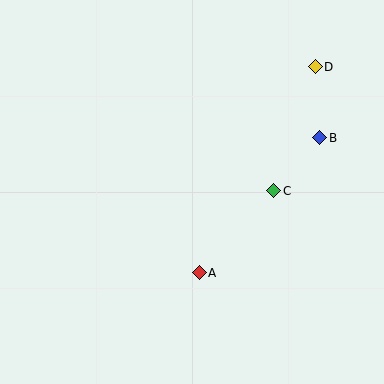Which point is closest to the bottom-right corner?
Point A is closest to the bottom-right corner.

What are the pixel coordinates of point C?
Point C is at (274, 191).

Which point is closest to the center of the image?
Point A at (199, 273) is closest to the center.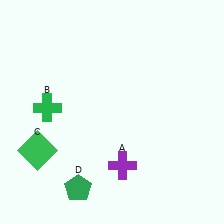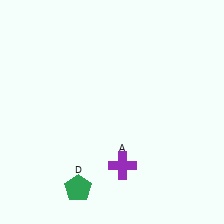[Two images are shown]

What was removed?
The green square (C), the green cross (B) were removed in Image 2.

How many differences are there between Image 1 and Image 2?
There are 2 differences between the two images.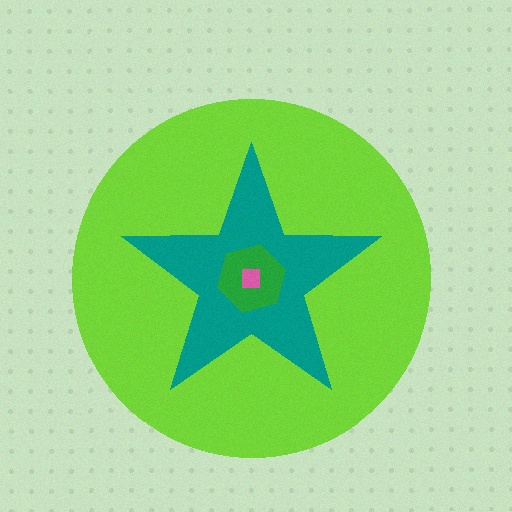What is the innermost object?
The pink square.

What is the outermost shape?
The lime circle.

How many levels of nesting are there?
4.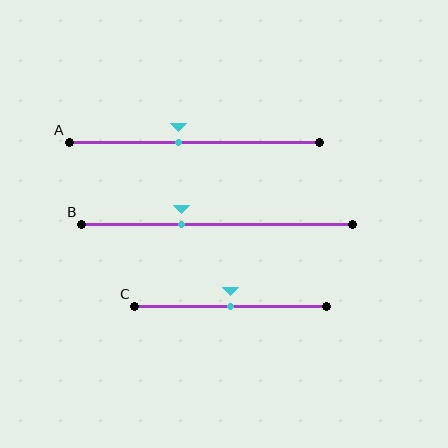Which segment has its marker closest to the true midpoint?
Segment C has its marker closest to the true midpoint.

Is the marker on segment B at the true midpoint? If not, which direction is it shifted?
No, the marker on segment B is shifted to the left by about 13% of the segment length.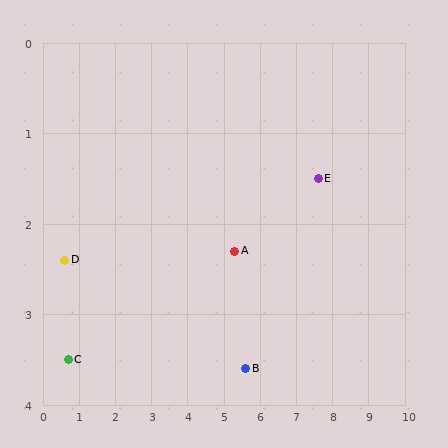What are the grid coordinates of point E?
Point E is at approximately (7.6, 1.5).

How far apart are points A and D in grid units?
Points A and D are about 4.7 grid units apart.